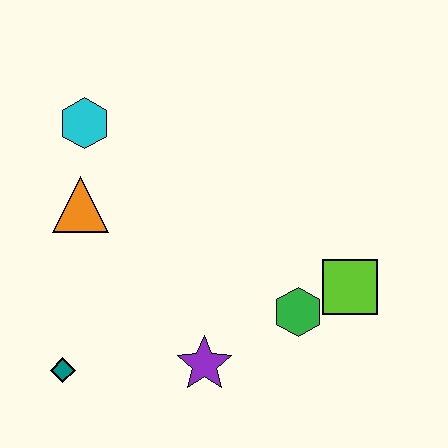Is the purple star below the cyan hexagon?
Yes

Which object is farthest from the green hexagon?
The cyan hexagon is farthest from the green hexagon.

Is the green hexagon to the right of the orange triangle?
Yes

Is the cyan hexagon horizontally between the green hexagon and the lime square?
No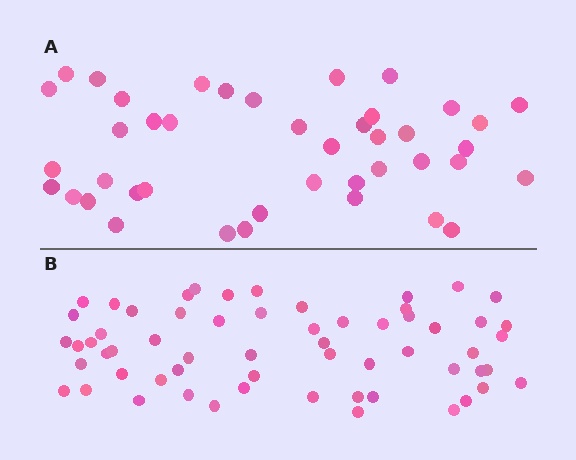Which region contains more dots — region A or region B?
Region B (the bottom region) has more dots.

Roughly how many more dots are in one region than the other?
Region B has approximately 20 more dots than region A.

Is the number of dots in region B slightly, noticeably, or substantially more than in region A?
Region B has noticeably more, but not dramatically so. The ratio is roughly 1.4 to 1.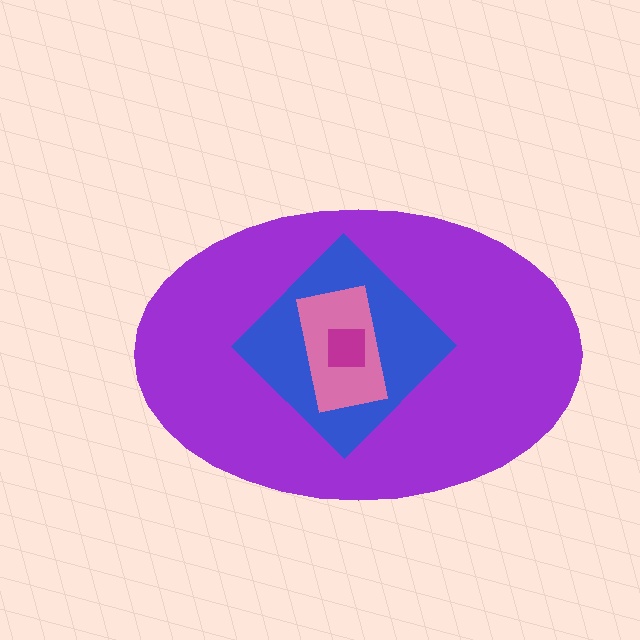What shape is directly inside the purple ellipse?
The blue diamond.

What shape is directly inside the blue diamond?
The pink rectangle.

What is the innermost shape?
The magenta square.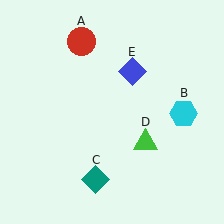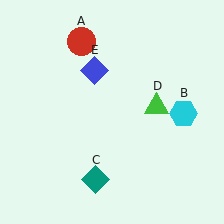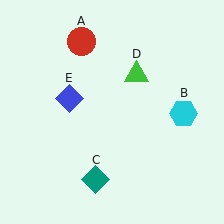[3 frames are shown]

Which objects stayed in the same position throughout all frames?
Red circle (object A) and cyan hexagon (object B) and teal diamond (object C) remained stationary.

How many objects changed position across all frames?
2 objects changed position: green triangle (object D), blue diamond (object E).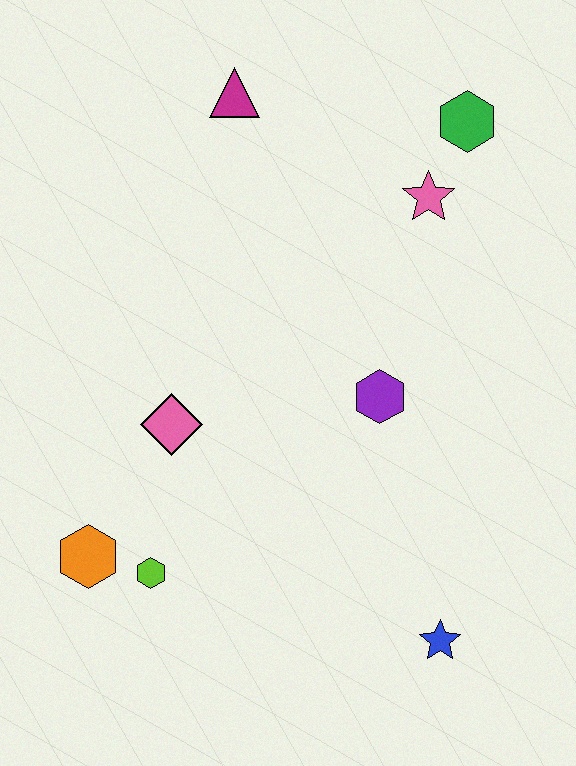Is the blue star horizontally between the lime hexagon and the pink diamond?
No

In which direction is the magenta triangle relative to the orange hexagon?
The magenta triangle is above the orange hexagon.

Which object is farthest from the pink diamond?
The green hexagon is farthest from the pink diamond.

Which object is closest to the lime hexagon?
The orange hexagon is closest to the lime hexagon.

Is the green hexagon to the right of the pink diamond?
Yes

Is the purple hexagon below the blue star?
No